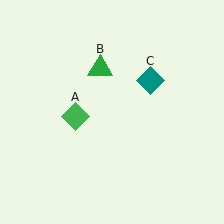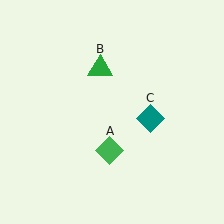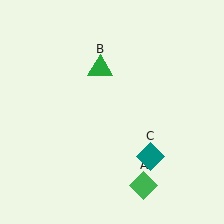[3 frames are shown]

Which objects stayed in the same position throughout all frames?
Green triangle (object B) remained stationary.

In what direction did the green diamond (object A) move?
The green diamond (object A) moved down and to the right.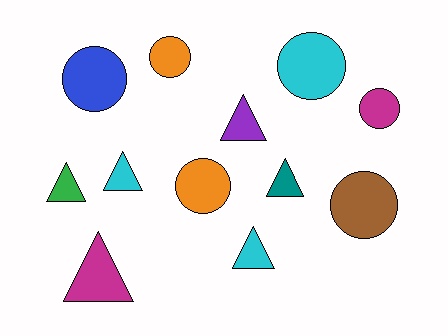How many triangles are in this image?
There are 6 triangles.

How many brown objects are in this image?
There is 1 brown object.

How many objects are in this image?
There are 12 objects.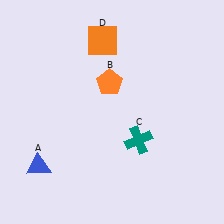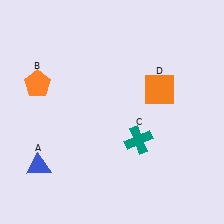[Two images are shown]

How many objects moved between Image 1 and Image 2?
2 objects moved between the two images.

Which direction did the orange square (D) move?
The orange square (D) moved right.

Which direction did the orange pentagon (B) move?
The orange pentagon (B) moved left.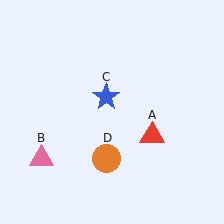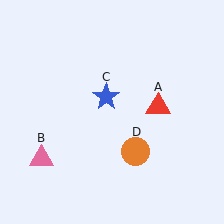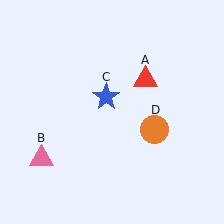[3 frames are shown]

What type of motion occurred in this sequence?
The red triangle (object A), orange circle (object D) rotated counterclockwise around the center of the scene.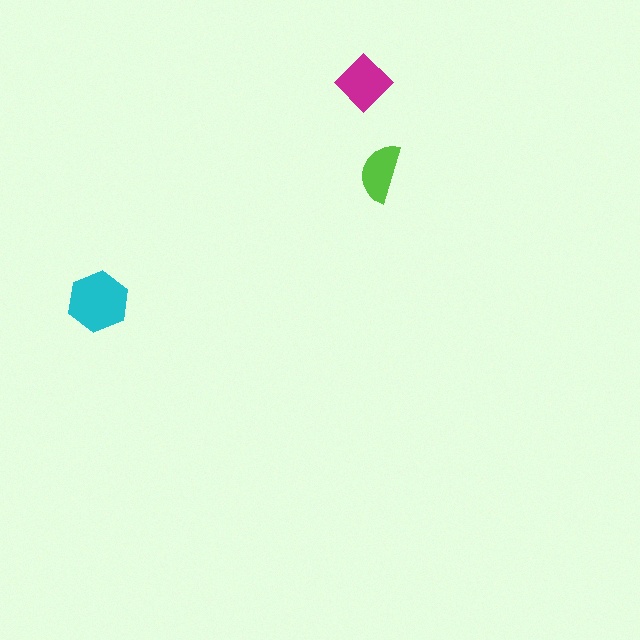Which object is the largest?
The cyan hexagon.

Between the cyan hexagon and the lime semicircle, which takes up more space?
The cyan hexagon.